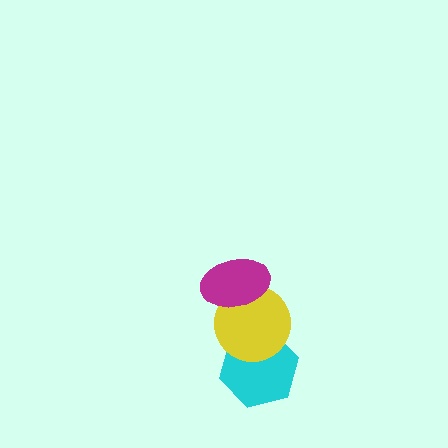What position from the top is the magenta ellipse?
The magenta ellipse is 1st from the top.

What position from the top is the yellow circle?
The yellow circle is 2nd from the top.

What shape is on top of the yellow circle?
The magenta ellipse is on top of the yellow circle.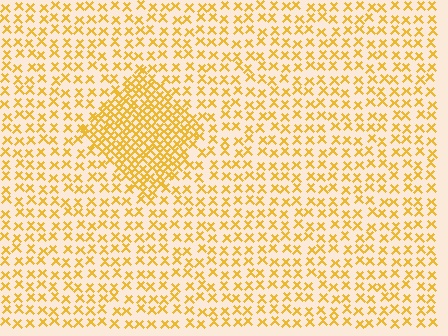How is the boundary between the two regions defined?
The boundary is defined by a change in element density (approximately 2.2x ratio). All elements are the same color, size, and shape.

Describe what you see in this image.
The image contains small yellow elements arranged at two different densities. A diamond-shaped region is visible where the elements are more densely packed than the surrounding area.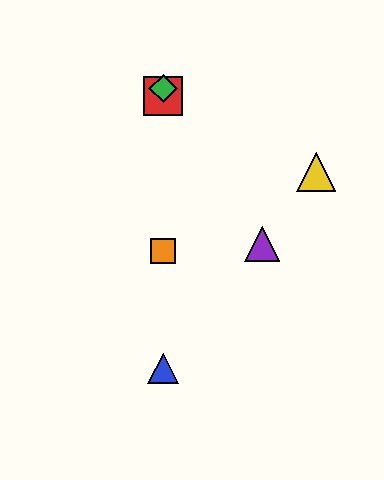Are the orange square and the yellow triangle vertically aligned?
No, the orange square is at x≈163 and the yellow triangle is at x≈316.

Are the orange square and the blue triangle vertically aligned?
Yes, both are at x≈163.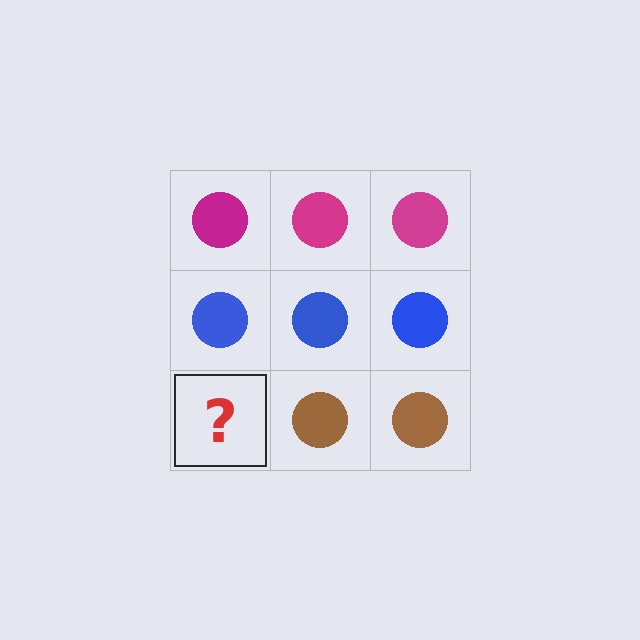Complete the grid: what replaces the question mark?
The question mark should be replaced with a brown circle.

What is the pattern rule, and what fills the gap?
The rule is that each row has a consistent color. The gap should be filled with a brown circle.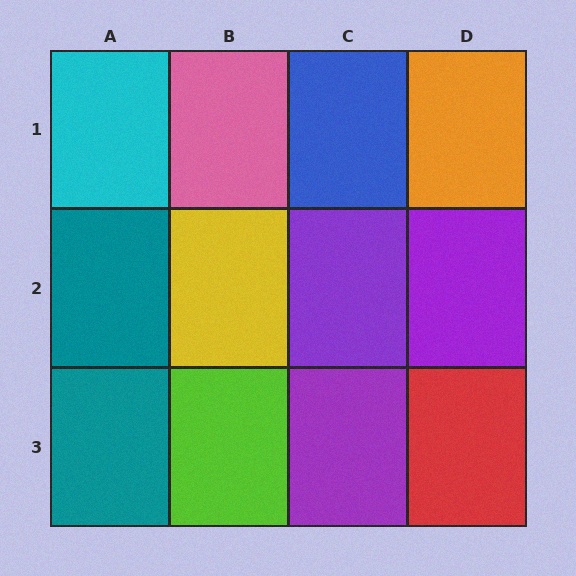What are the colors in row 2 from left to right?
Teal, yellow, purple, purple.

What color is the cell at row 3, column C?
Purple.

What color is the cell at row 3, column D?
Red.